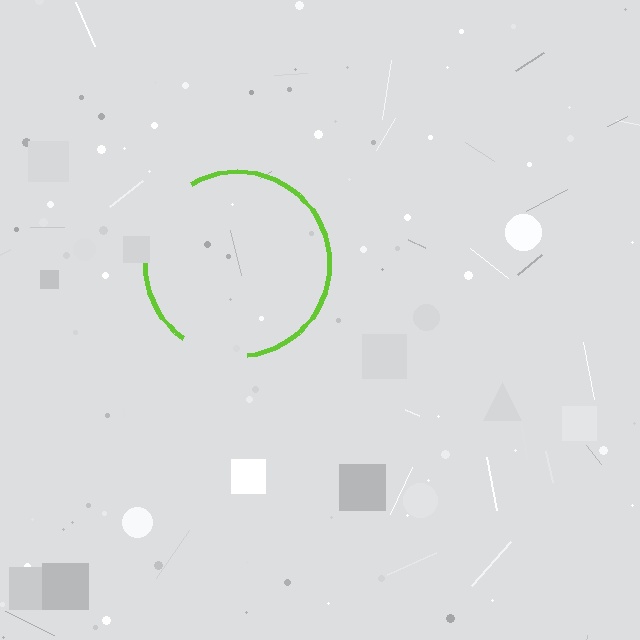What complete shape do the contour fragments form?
The contour fragments form a circle.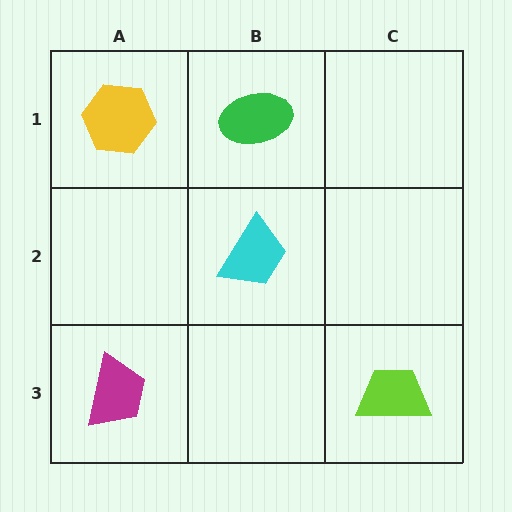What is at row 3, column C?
A lime trapezoid.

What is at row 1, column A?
A yellow hexagon.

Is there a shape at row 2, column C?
No, that cell is empty.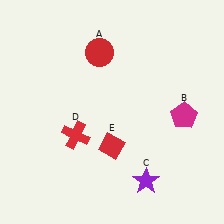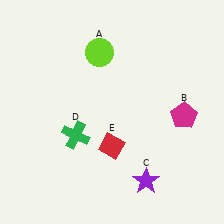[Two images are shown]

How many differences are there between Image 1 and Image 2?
There are 2 differences between the two images.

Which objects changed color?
A changed from red to lime. D changed from red to green.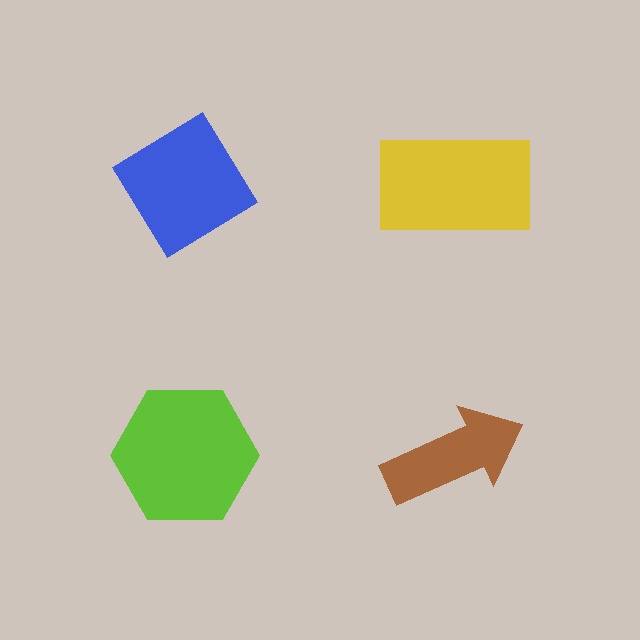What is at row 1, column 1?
A blue diamond.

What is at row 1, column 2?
A yellow rectangle.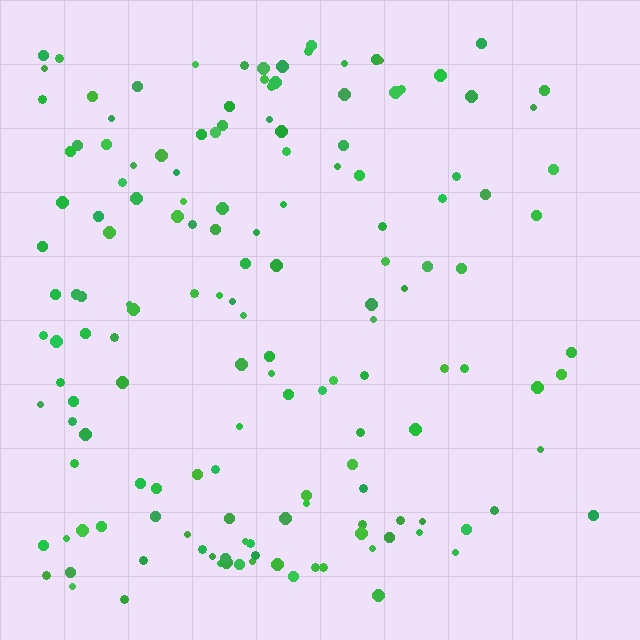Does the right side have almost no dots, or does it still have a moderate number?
Still a moderate number, just noticeably fewer than the left.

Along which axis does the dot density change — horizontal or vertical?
Horizontal.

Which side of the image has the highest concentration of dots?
The left.